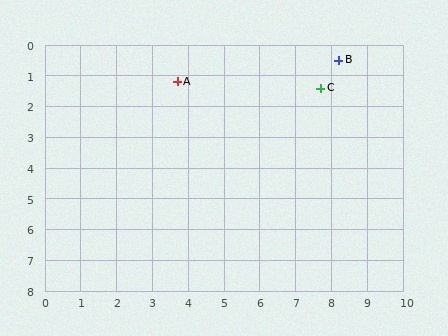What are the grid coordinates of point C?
Point C is at approximately (7.7, 1.4).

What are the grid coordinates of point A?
Point A is at approximately (3.7, 1.2).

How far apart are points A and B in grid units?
Points A and B are about 4.6 grid units apart.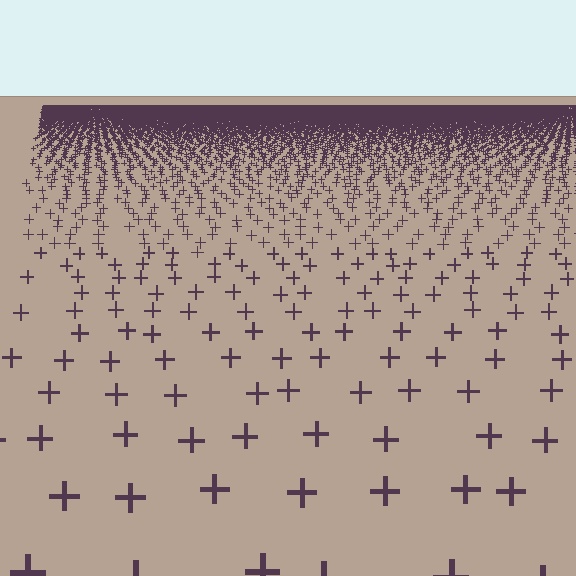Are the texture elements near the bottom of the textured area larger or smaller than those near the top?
Larger. Near the bottom, elements are closer to the viewer and appear at a bigger on-screen size.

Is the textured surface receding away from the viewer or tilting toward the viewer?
The surface is receding away from the viewer. Texture elements get smaller and denser toward the top.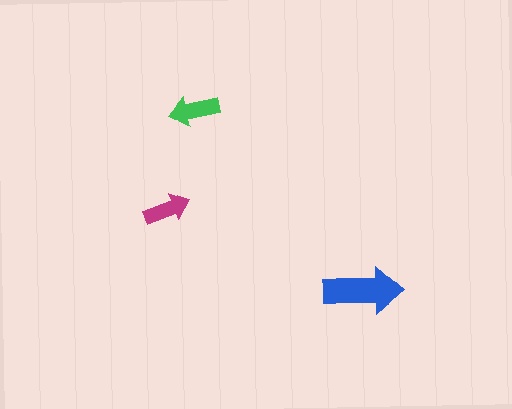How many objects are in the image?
There are 3 objects in the image.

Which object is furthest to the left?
The magenta arrow is leftmost.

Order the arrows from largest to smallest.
the blue one, the green one, the magenta one.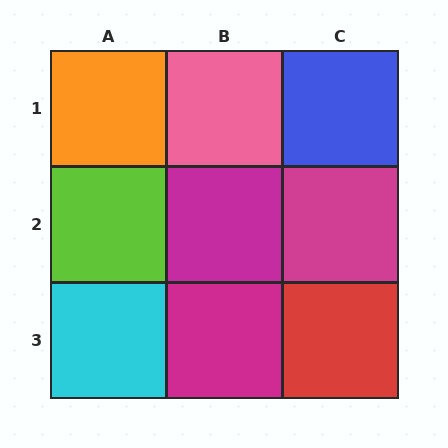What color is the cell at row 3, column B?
Magenta.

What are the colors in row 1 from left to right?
Orange, pink, blue.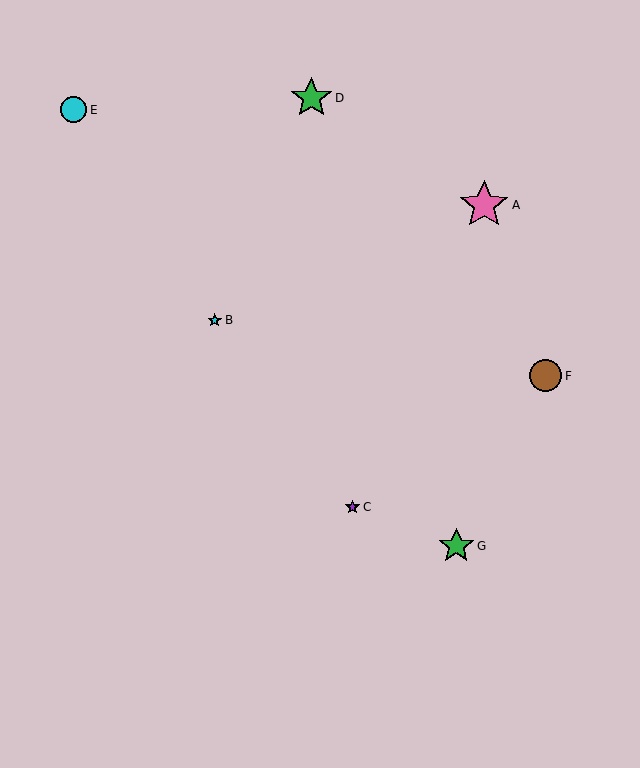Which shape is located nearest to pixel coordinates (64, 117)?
The cyan circle (labeled E) at (74, 110) is nearest to that location.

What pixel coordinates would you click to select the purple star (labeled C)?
Click at (353, 507) to select the purple star C.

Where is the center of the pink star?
The center of the pink star is at (484, 205).